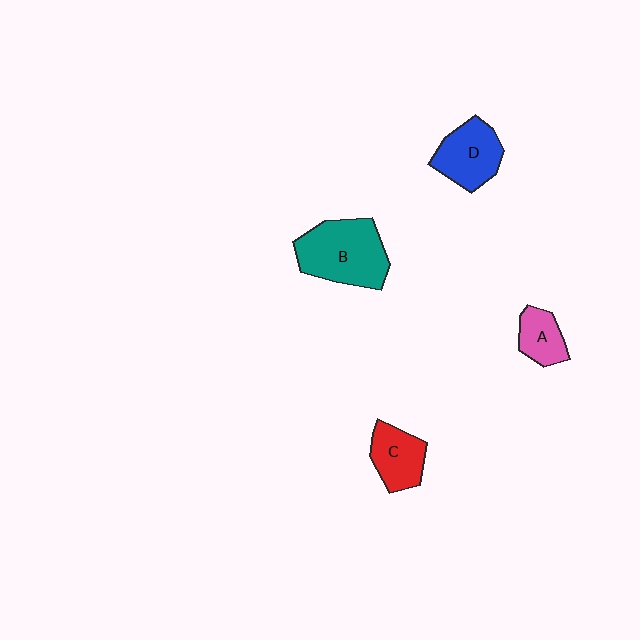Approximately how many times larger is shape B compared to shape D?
Approximately 1.5 times.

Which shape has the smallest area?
Shape A (pink).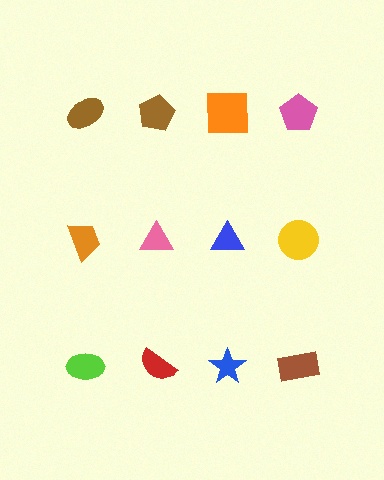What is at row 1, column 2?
A brown pentagon.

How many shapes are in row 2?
4 shapes.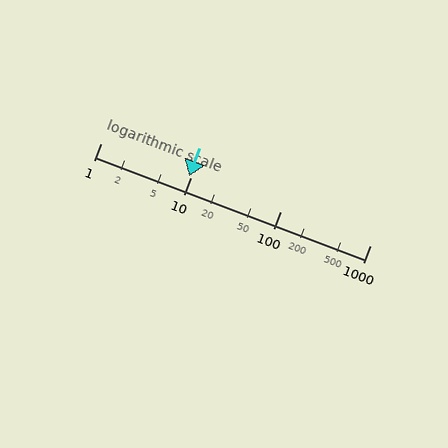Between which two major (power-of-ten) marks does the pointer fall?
The pointer is between 1 and 10.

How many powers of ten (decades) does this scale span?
The scale spans 3 decades, from 1 to 1000.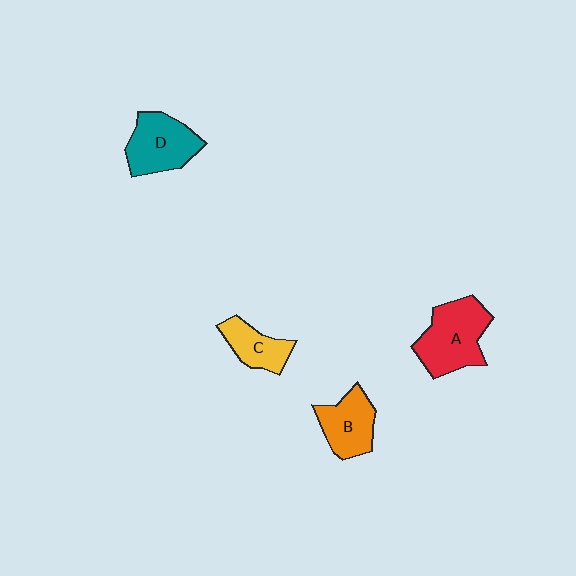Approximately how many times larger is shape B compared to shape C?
Approximately 1.2 times.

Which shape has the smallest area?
Shape C (yellow).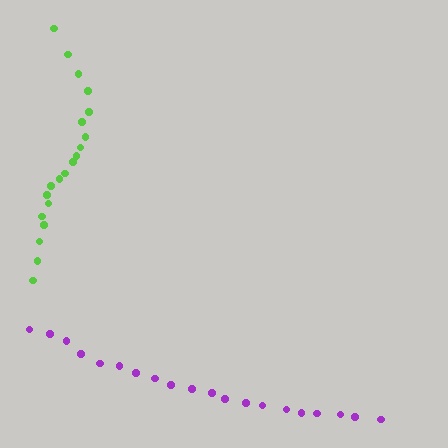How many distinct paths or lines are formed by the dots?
There are 2 distinct paths.